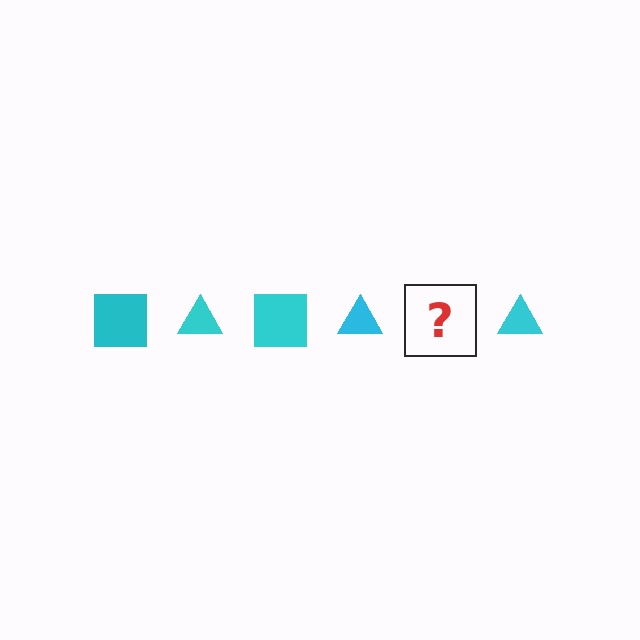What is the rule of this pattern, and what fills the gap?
The rule is that the pattern cycles through square, triangle shapes in cyan. The gap should be filled with a cyan square.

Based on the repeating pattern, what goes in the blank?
The blank should be a cyan square.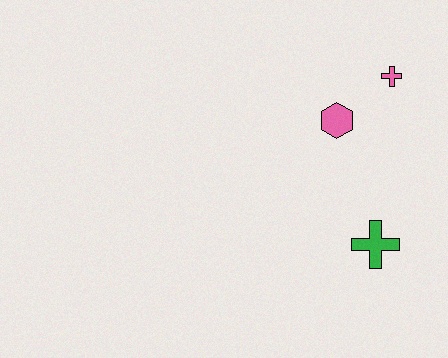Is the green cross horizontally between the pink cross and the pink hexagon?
Yes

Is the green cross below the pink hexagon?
Yes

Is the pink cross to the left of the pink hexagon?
No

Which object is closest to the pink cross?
The pink hexagon is closest to the pink cross.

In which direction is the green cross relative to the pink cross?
The green cross is below the pink cross.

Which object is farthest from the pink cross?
The green cross is farthest from the pink cross.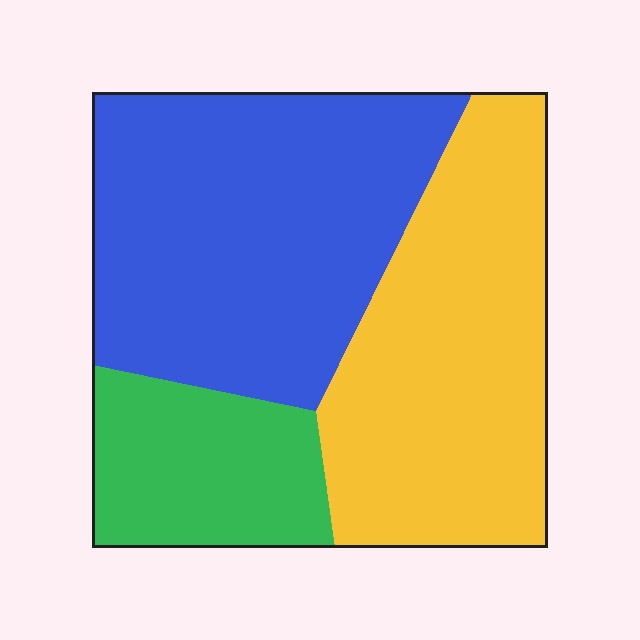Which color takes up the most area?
Blue, at roughly 45%.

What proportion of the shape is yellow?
Yellow takes up between a third and a half of the shape.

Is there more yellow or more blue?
Blue.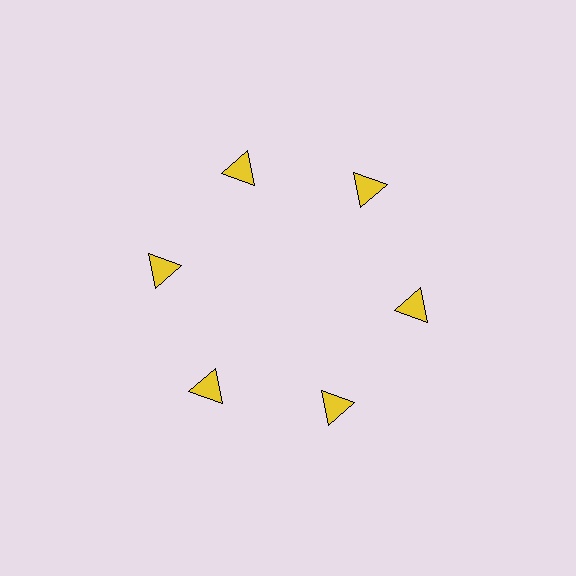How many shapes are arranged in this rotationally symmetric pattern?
There are 6 shapes, arranged in 6 groups of 1.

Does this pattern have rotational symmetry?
Yes, this pattern has 6-fold rotational symmetry. It looks the same after rotating 60 degrees around the center.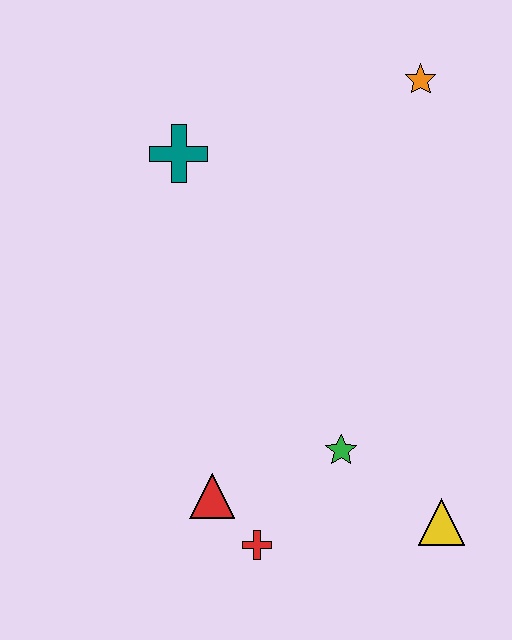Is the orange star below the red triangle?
No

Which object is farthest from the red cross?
The orange star is farthest from the red cross.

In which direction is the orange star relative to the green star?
The orange star is above the green star.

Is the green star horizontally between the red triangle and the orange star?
Yes